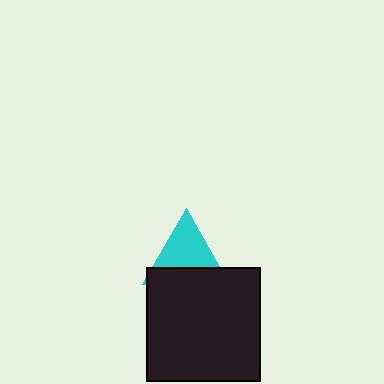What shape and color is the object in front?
The object in front is a black square.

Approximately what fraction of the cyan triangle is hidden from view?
Roughly 40% of the cyan triangle is hidden behind the black square.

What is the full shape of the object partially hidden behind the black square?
The partially hidden object is a cyan triangle.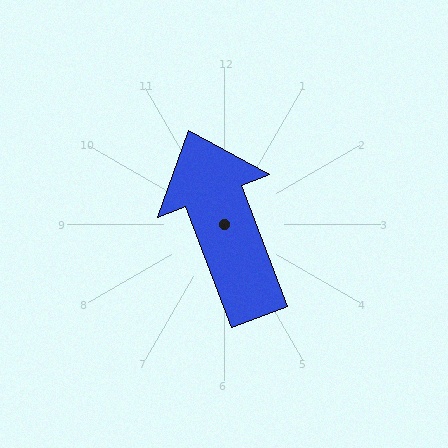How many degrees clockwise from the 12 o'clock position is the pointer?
Approximately 339 degrees.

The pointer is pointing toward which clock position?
Roughly 11 o'clock.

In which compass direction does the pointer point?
North.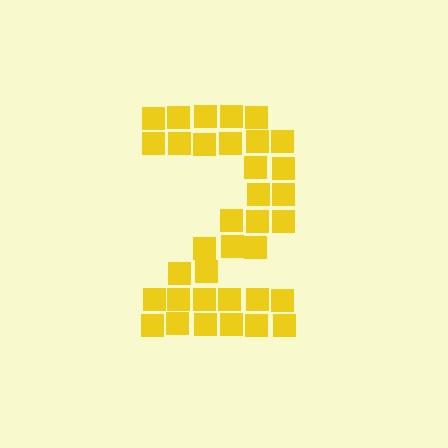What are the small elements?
The small elements are squares.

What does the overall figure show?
The overall figure shows the digit 2.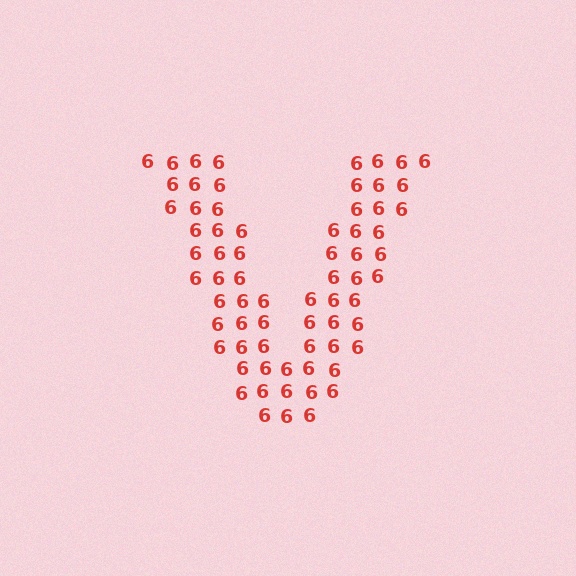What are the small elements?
The small elements are digit 6's.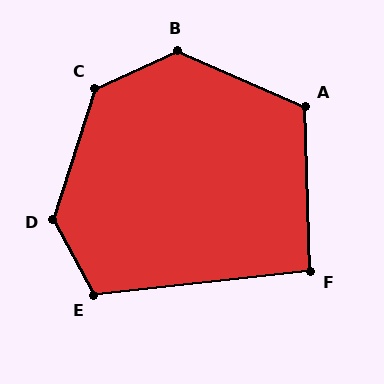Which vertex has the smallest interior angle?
F, at approximately 95 degrees.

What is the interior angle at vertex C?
Approximately 133 degrees (obtuse).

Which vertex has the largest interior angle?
D, at approximately 133 degrees.